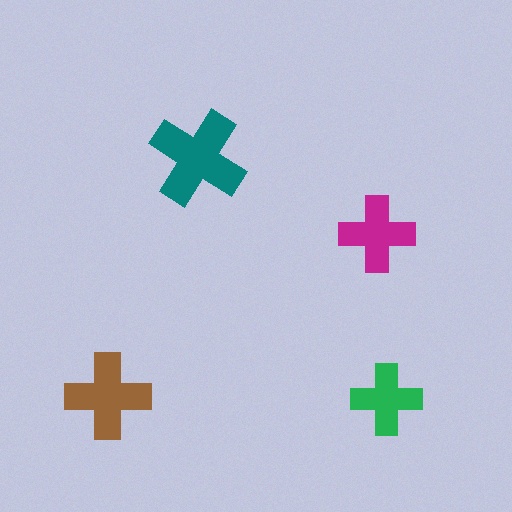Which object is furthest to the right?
The green cross is rightmost.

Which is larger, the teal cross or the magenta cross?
The teal one.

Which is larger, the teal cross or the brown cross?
The teal one.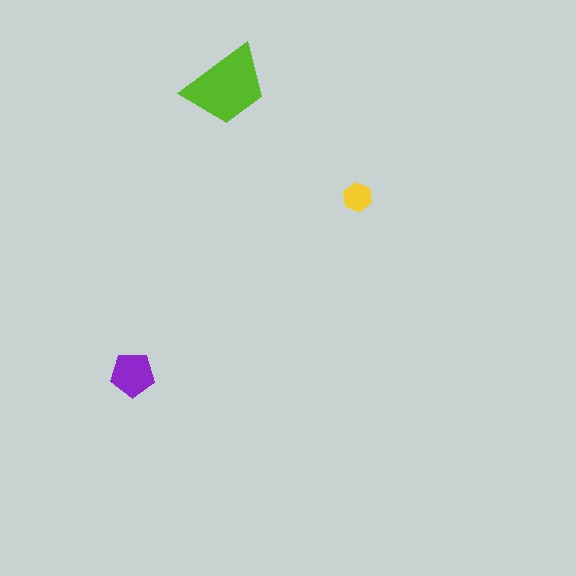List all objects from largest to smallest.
The lime trapezoid, the purple pentagon, the yellow hexagon.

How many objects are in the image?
There are 3 objects in the image.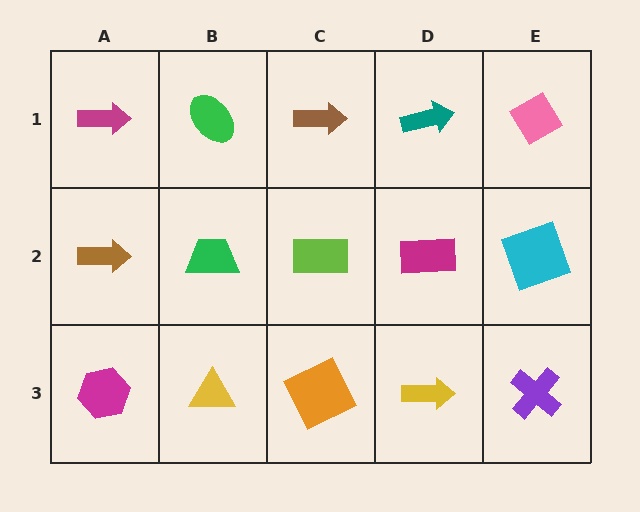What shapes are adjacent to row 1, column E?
A cyan square (row 2, column E), a teal arrow (row 1, column D).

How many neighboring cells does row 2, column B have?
4.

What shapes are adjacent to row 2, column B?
A green ellipse (row 1, column B), a yellow triangle (row 3, column B), a brown arrow (row 2, column A), a lime rectangle (row 2, column C).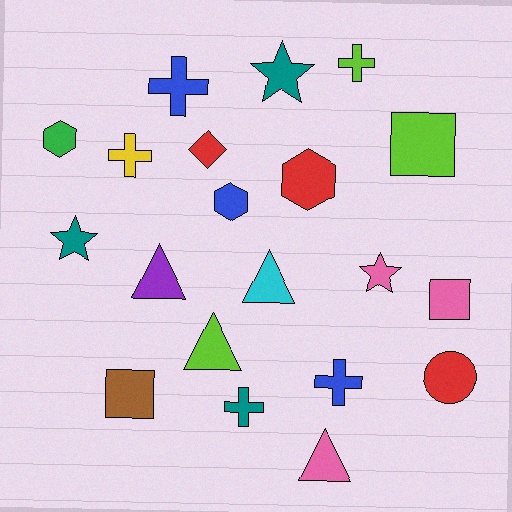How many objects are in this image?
There are 20 objects.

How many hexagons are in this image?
There are 3 hexagons.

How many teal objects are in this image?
There are 3 teal objects.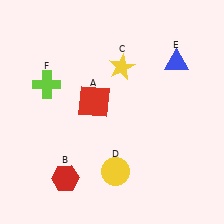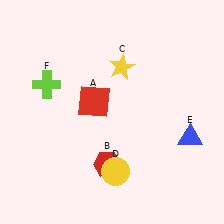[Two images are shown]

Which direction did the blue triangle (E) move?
The blue triangle (E) moved down.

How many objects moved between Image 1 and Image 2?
2 objects moved between the two images.